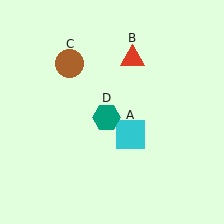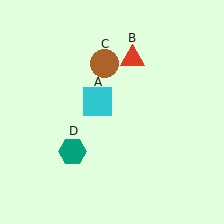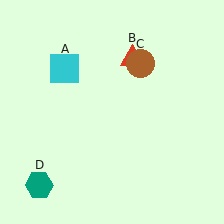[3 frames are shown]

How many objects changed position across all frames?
3 objects changed position: cyan square (object A), brown circle (object C), teal hexagon (object D).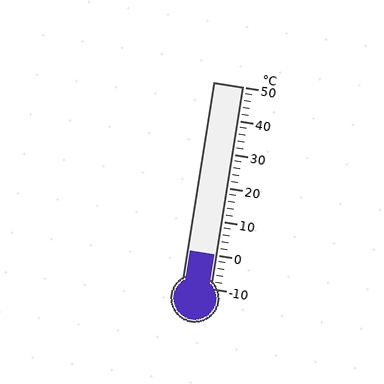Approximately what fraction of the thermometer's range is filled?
The thermometer is filled to approximately 15% of its range.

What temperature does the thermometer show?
The thermometer shows approximately 0°C.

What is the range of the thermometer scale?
The thermometer scale ranges from -10°C to 50°C.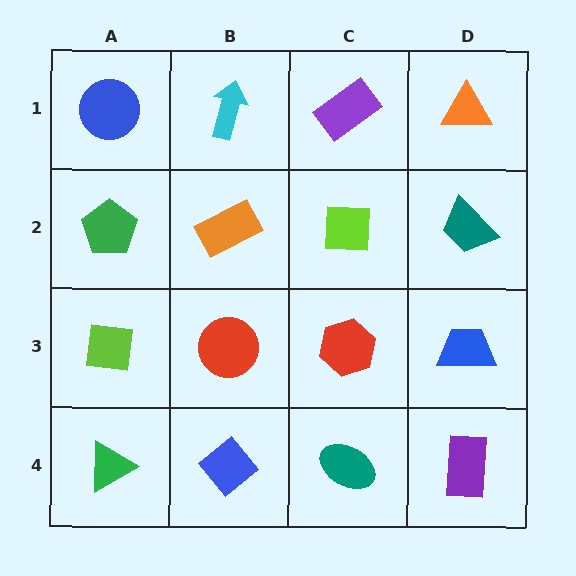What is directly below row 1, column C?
A lime square.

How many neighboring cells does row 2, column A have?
3.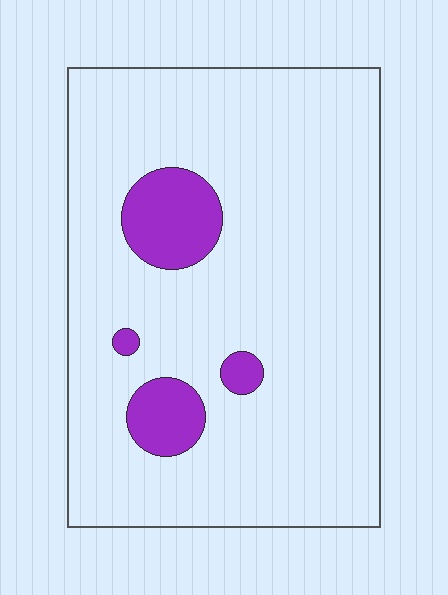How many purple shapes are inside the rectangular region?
4.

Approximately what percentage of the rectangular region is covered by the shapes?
Approximately 10%.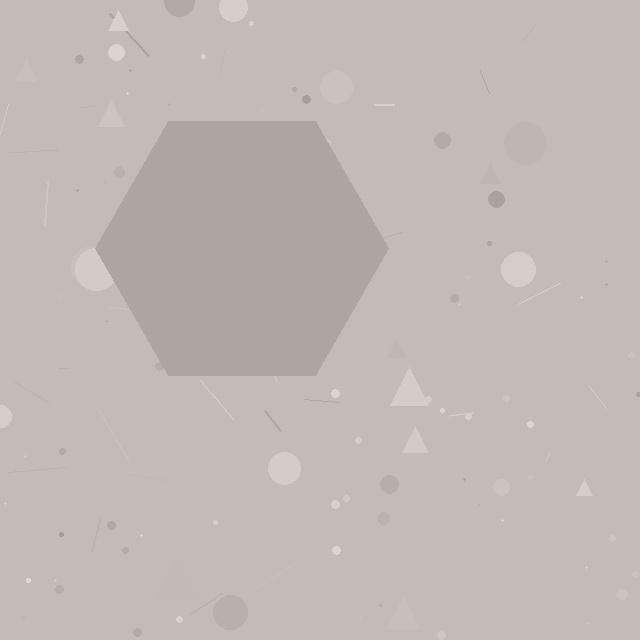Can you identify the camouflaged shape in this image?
The camouflaged shape is a hexagon.